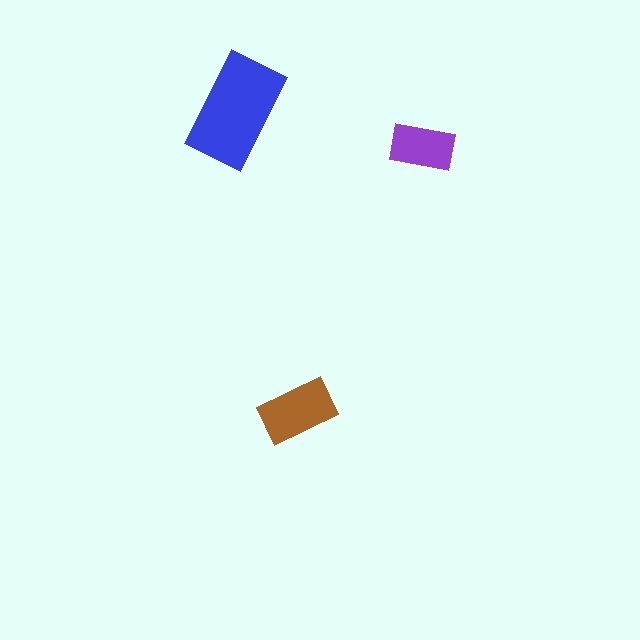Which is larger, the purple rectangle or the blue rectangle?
The blue one.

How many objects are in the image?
There are 3 objects in the image.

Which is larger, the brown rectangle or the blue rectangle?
The blue one.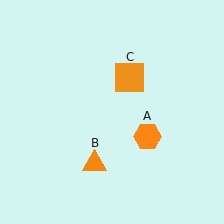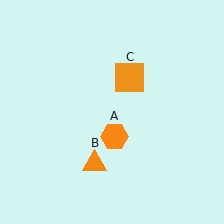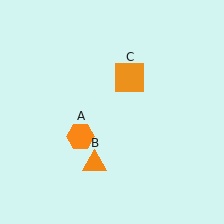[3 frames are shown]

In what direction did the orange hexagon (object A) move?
The orange hexagon (object A) moved left.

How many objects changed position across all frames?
1 object changed position: orange hexagon (object A).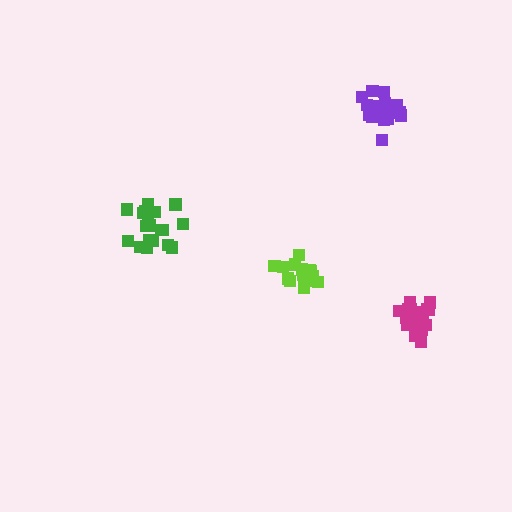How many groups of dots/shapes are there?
There are 4 groups.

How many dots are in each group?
Group 1: 18 dots, Group 2: 19 dots, Group 3: 16 dots, Group 4: 19 dots (72 total).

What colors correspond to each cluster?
The clusters are colored: purple, magenta, lime, green.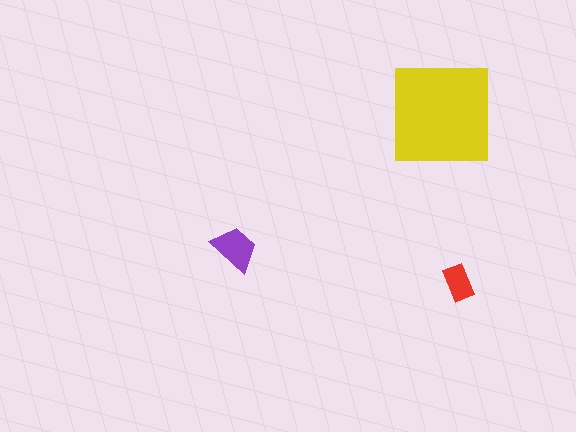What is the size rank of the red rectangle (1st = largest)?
3rd.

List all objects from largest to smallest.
The yellow square, the purple trapezoid, the red rectangle.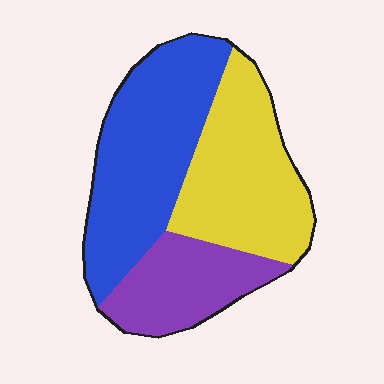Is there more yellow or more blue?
Blue.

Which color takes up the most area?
Blue, at roughly 40%.